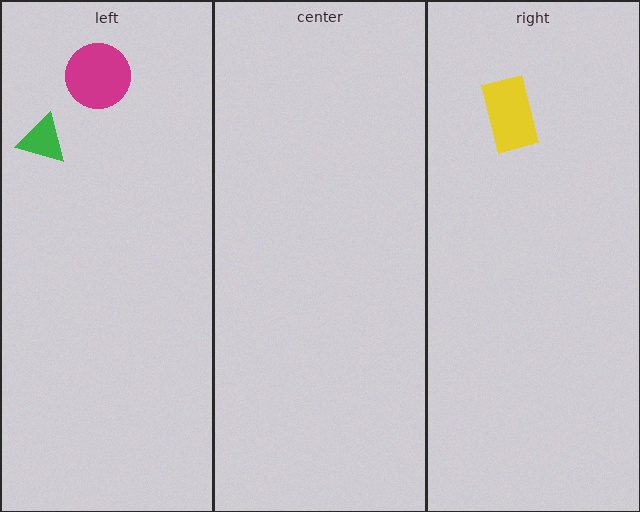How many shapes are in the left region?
2.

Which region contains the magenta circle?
The left region.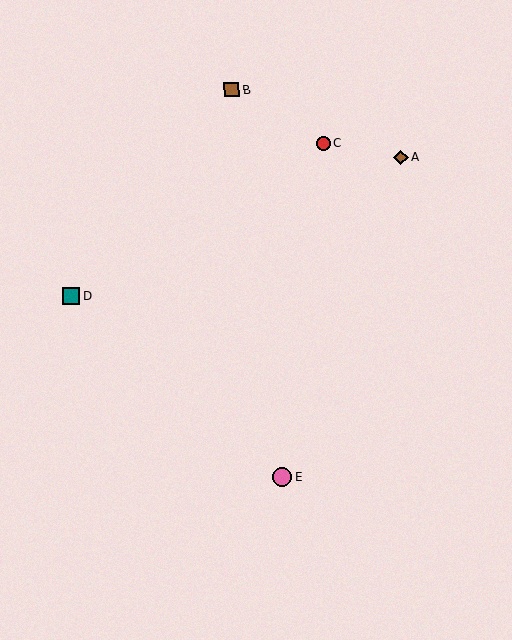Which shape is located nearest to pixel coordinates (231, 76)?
The brown square (labeled B) at (232, 90) is nearest to that location.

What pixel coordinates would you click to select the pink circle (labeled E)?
Click at (282, 477) to select the pink circle E.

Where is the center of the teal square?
The center of the teal square is at (71, 296).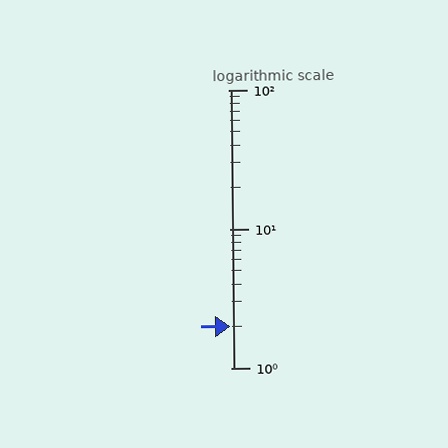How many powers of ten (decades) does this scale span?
The scale spans 2 decades, from 1 to 100.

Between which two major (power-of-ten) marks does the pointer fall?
The pointer is between 1 and 10.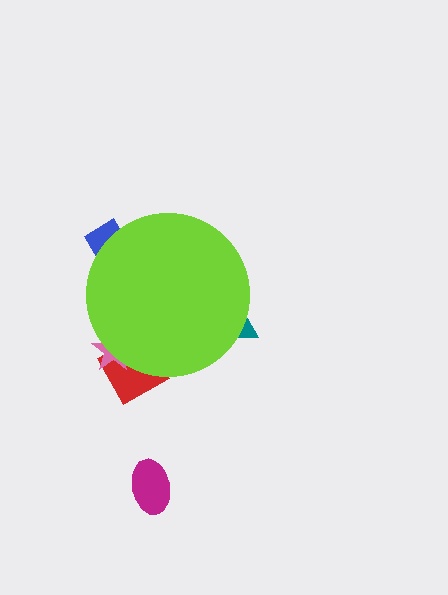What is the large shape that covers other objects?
A lime circle.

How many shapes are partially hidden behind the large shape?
4 shapes are partially hidden.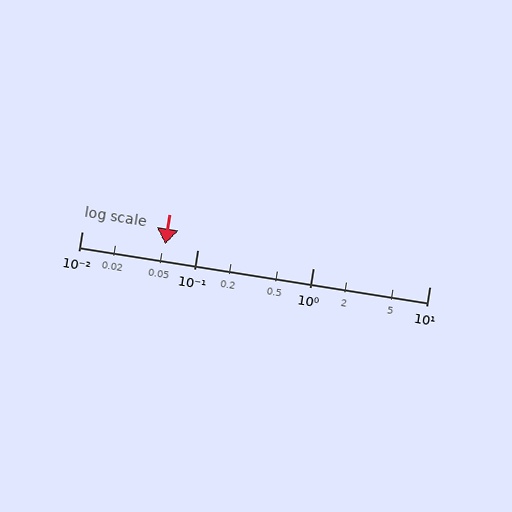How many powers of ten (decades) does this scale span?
The scale spans 3 decades, from 0.01 to 10.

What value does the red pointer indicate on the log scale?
The pointer indicates approximately 0.052.